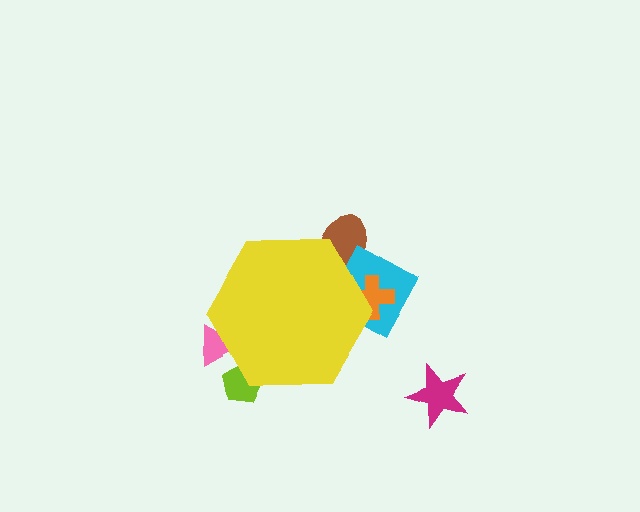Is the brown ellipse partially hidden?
Yes, the brown ellipse is partially hidden behind the yellow hexagon.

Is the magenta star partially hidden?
No, the magenta star is fully visible.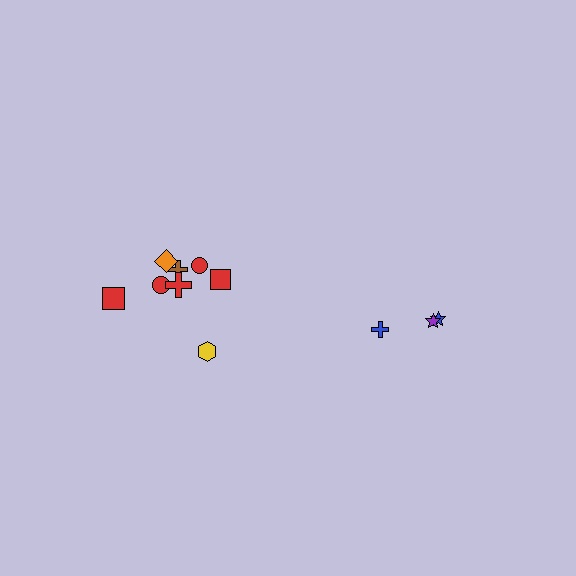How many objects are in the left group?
There are 8 objects.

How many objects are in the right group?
There are 3 objects.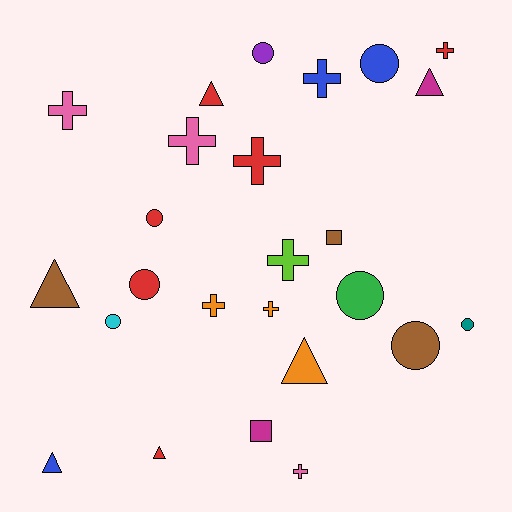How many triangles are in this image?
There are 6 triangles.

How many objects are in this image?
There are 25 objects.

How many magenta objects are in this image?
There are 2 magenta objects.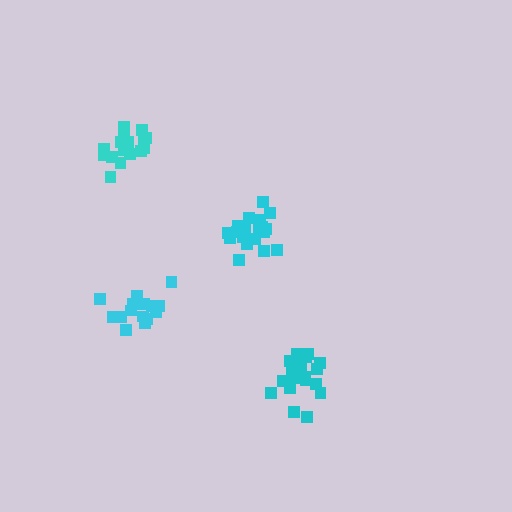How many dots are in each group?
Group 1: 16 dots, Group 2: 19 dots, Group 3: 21 dots, Group 4: 15 dots (71 total).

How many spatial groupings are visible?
There are 4 spatial groupings.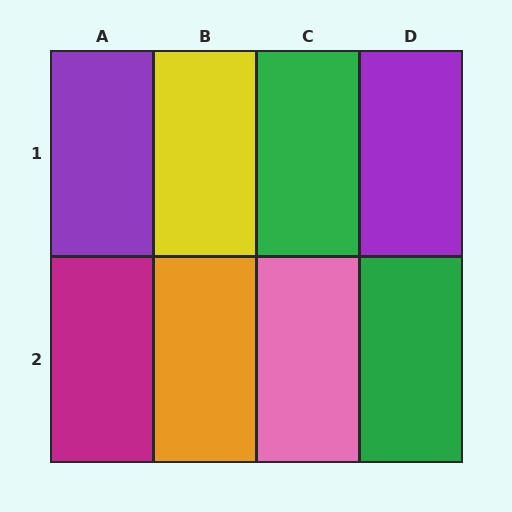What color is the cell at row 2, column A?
Magenta.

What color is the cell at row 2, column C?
Pink.